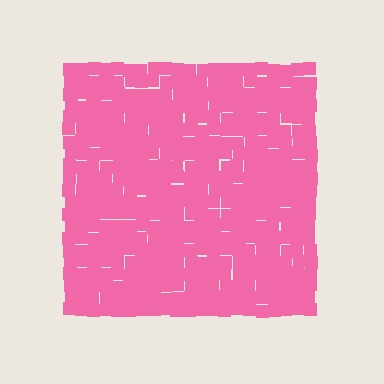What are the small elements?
The small elements are squares.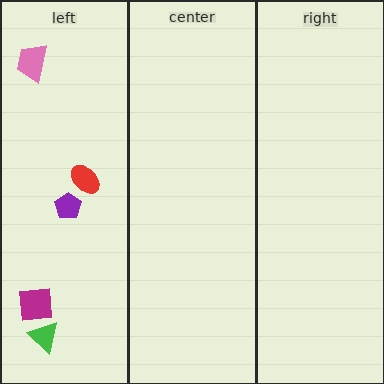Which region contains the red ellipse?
The left region.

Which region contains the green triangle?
The left region.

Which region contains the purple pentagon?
The left region.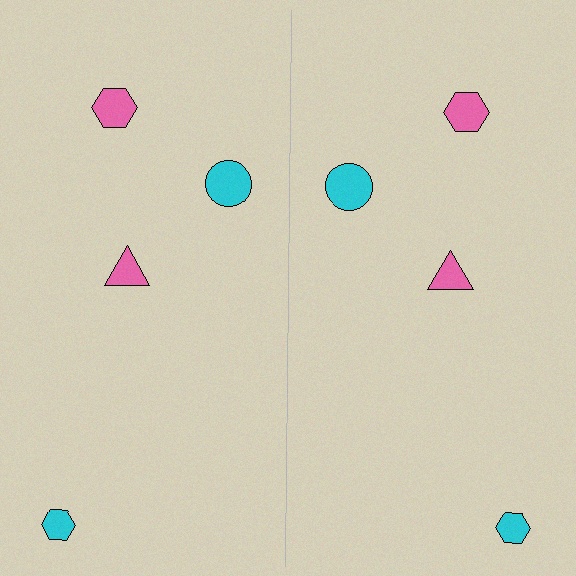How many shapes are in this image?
There are 8 shapes in this image.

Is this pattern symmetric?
Yes, this pattern has bilateral (reflection) symmetry.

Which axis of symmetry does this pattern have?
The pattern has a vertical axis of symmetry running through the center of the image.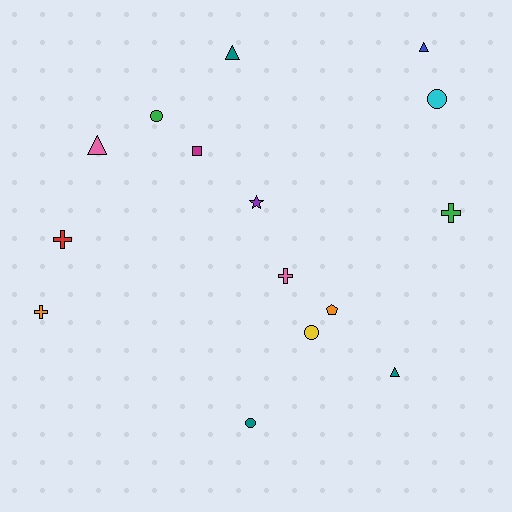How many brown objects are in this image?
There are no brown objects.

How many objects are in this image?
There are 15 objects.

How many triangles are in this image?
There are 4 triangles.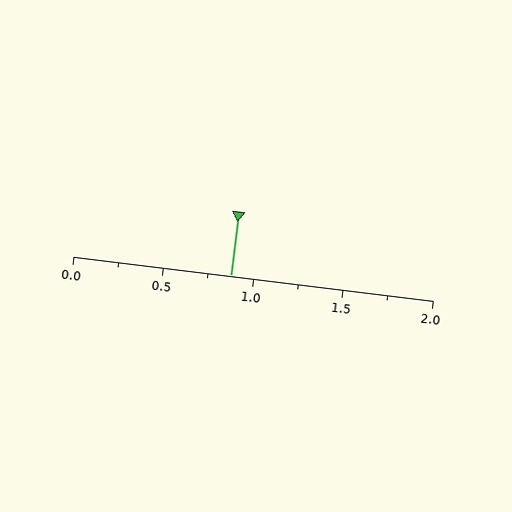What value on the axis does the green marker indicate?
The marker indicates approximately 0.88.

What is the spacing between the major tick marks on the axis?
The major ticks are spaced 0.5 apart.